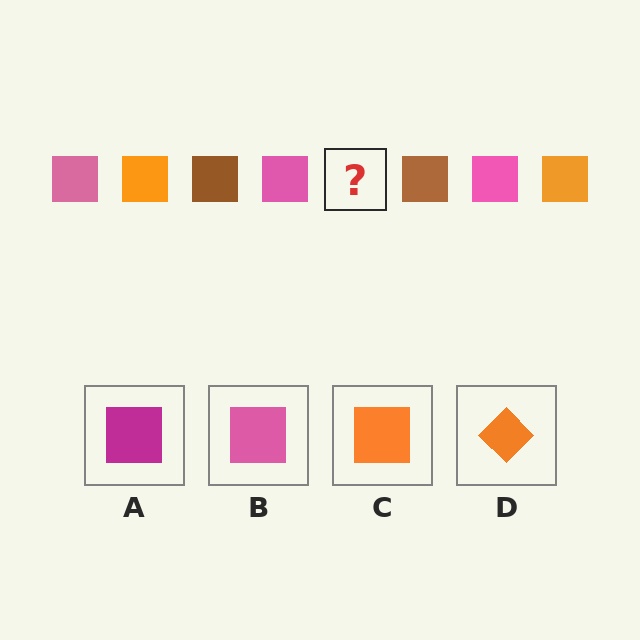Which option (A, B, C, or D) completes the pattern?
C.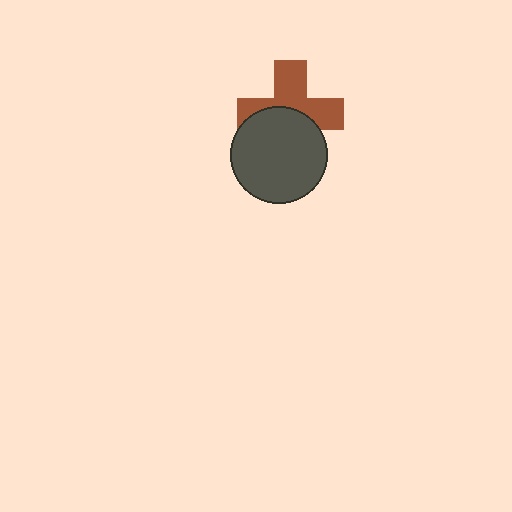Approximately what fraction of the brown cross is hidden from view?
Roughly 45% of the brown cross is hidden behind the dark gray circle.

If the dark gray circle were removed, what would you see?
You would see the complete brown cross.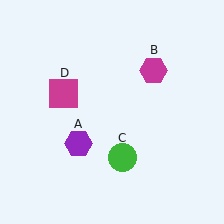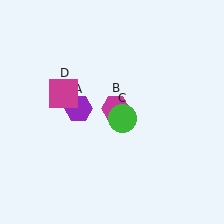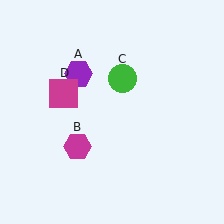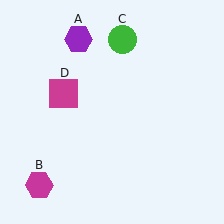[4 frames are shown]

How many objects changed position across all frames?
3 objects changed position: purple hexagon (object A), magenta hexagon (object B), green circle (object C).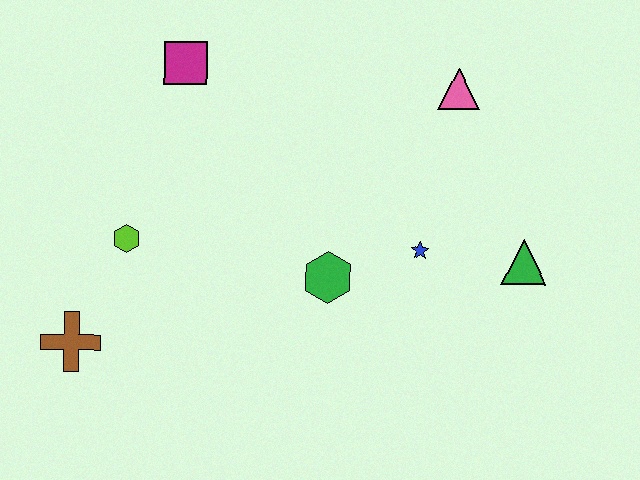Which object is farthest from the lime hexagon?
The green triangle is farthest from the lime hexagon.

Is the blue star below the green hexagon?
No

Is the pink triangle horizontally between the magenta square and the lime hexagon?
No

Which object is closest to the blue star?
The green hexagon is closest to the blue star.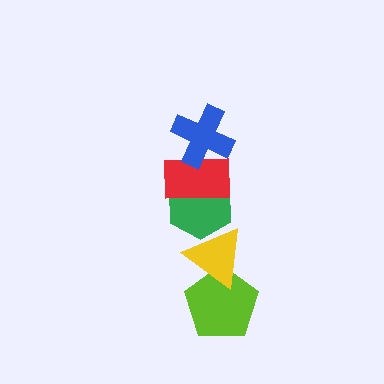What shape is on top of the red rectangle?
The blue cross is on top of the red rectangle.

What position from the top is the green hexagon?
The green hexagon is 3rd from the top.